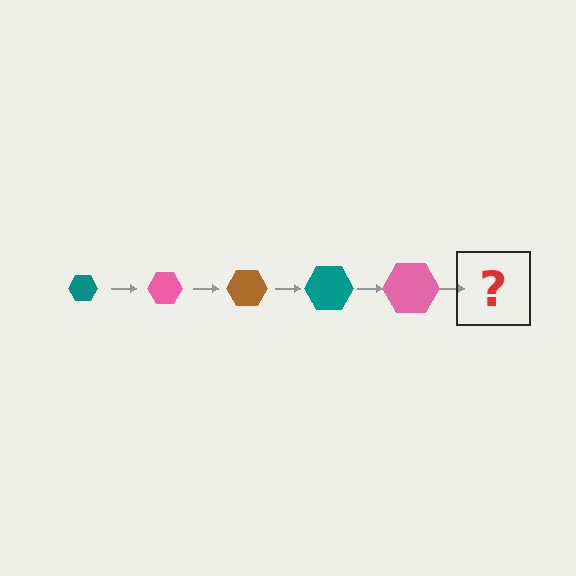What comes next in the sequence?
The next element should be a brown hexagon, larger than the previous one.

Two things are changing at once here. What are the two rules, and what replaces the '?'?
The two rules are that the hexagon grows larger each step and the color cycles through teal, pink, and brown. The '?' should be a brown hexagon, larger than the previous one.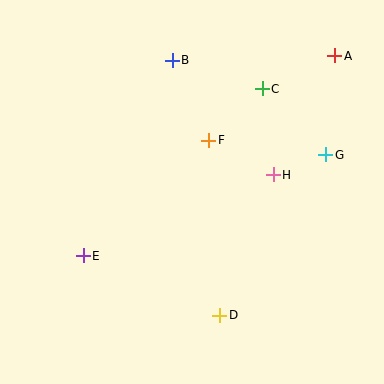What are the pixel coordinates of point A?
Point A is at (335, 56).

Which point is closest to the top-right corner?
Point A is closest to the top-right corner.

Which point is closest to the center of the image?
Point F at (209, 140) is closest to the center.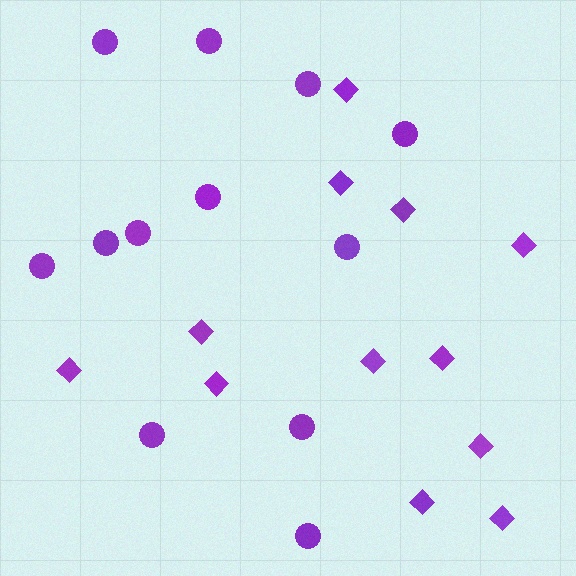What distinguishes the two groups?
There are 2 groups: one group of diamonds (12) and one group of circles (12).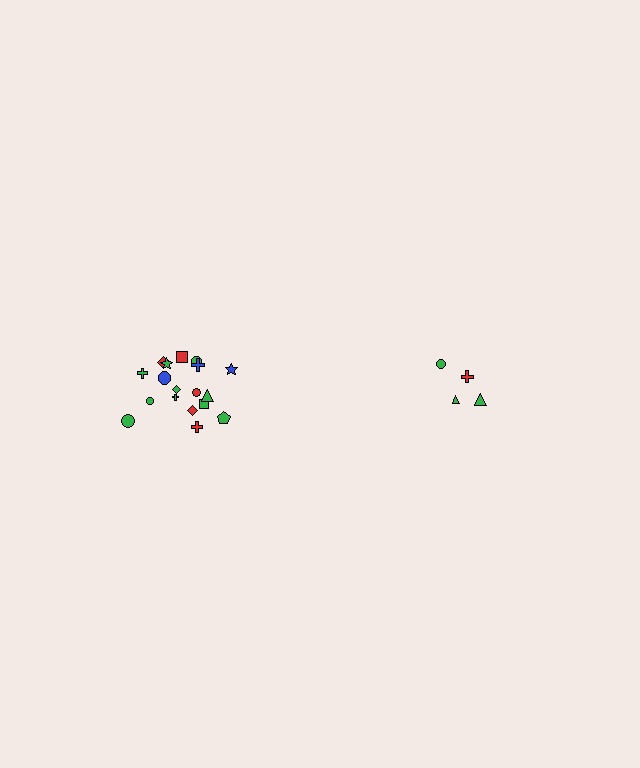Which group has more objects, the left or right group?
The left group.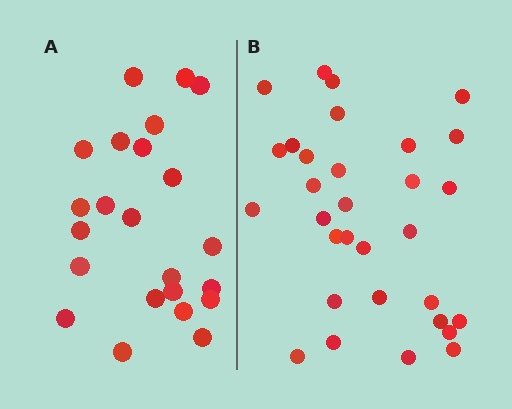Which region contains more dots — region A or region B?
Region B (the right region) has more dots.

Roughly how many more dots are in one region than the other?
Region B has roughly 8 or so more dots than region A.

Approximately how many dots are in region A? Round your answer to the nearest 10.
About 20 dots. (The exact count is 23, which rounds to 20.)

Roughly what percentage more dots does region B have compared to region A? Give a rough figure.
About 35% more.